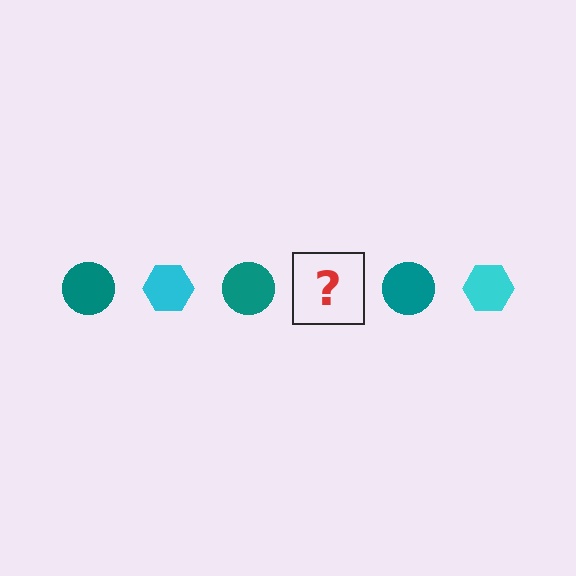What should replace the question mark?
The question mark should be replaced with a cyan hexagon.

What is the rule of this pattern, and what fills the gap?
The rule is that the pattern alternates between teal circle and cyan hexagon. The gap should be filled with a cyan hexagon.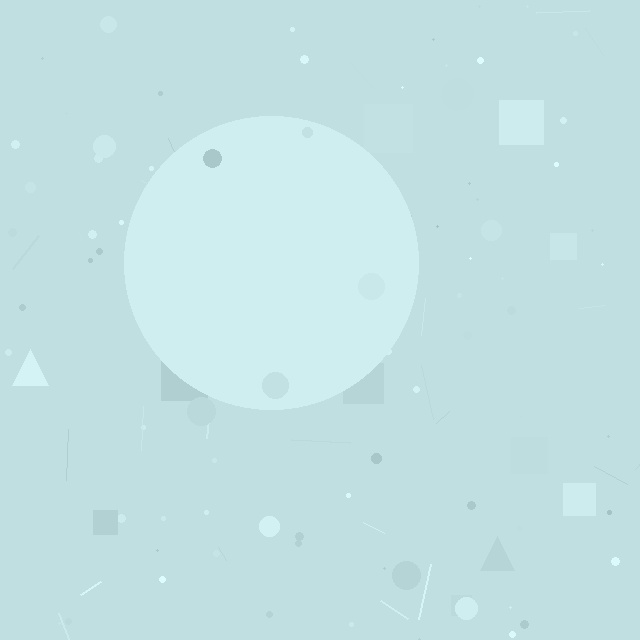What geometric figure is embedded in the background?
A circle is embedded in the background.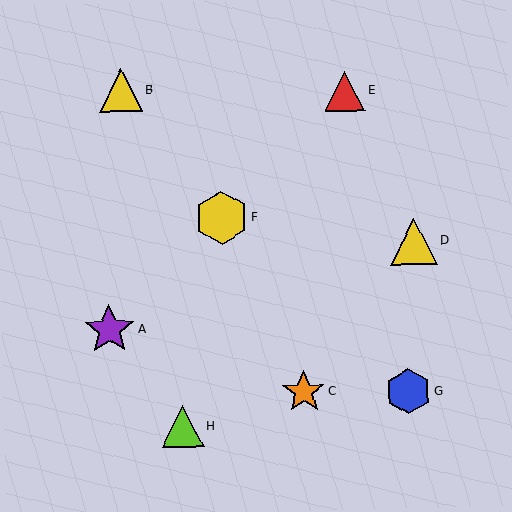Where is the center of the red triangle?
The center of the red triangle is at (345, 91).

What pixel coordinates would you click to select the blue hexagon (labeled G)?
Click at (408, 391) to select the blue hexagon G.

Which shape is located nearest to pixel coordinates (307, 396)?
The orange star (labeled C) at (304, 392) is nearest to that location.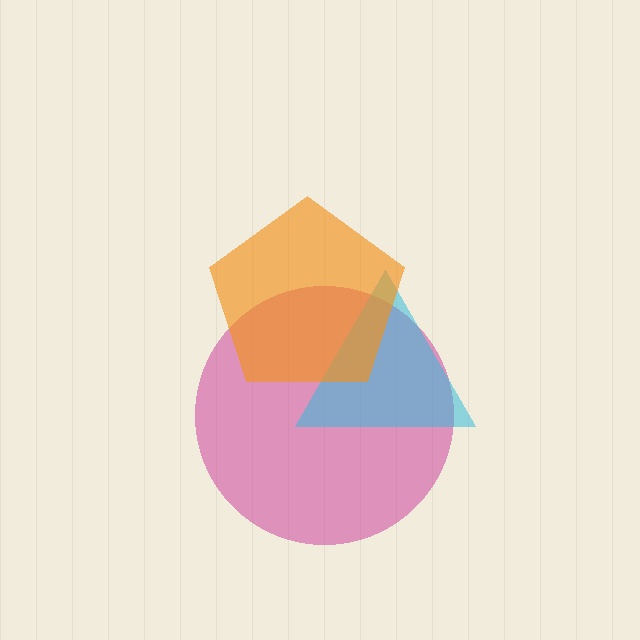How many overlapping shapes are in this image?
There are 3 overlapping shapes in the image.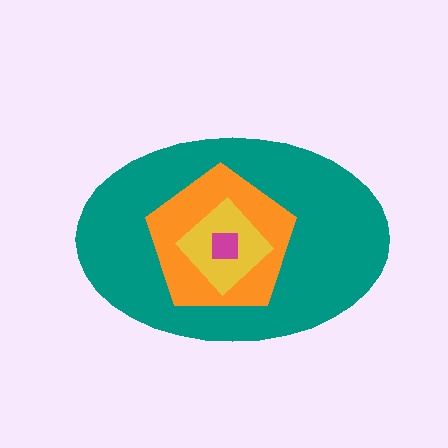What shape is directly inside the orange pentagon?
The yellow diamond.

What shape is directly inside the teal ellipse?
The orange pentagon.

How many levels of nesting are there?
4.